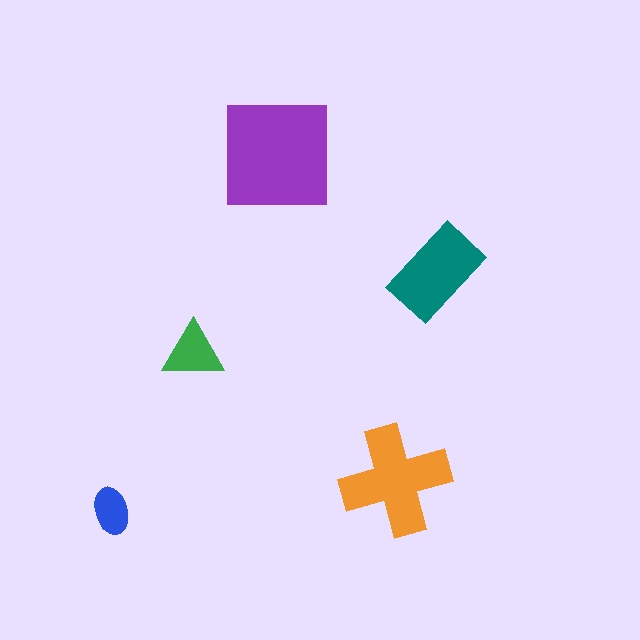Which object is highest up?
The purple square is topmost.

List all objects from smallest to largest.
The blue ellipse, the green triangle, the teal rectangle, the orange cross, the purple square.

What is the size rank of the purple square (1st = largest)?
1st.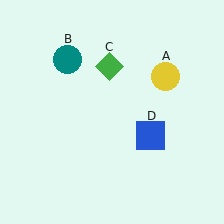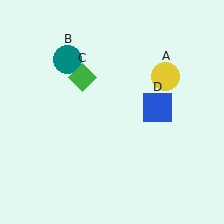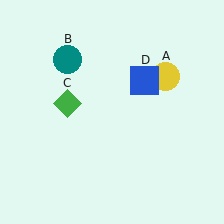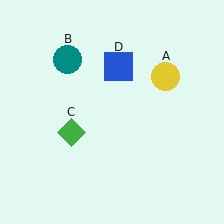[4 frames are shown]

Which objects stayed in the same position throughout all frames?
Yellow circle (object A) and teal circle (object B) remained stationary.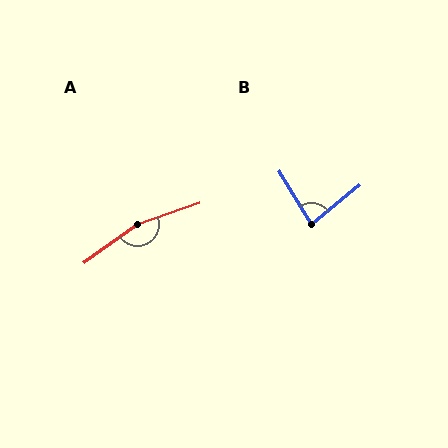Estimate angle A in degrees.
Approximately 163 degrees.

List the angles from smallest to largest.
B (82°), A (163°).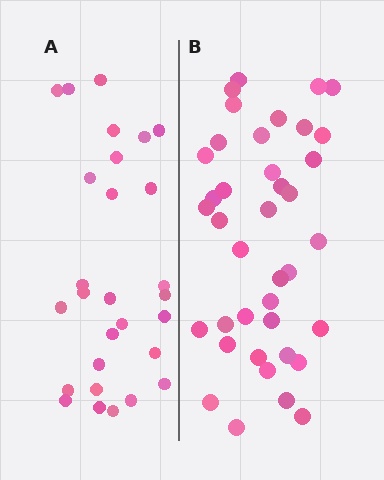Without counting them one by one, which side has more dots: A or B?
Region B (the right region) has more dots.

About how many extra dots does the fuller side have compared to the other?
Region B has roughly 12 or so more dots than region A.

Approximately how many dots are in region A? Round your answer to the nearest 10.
About 30 dots. (The exact count is 28, which rounds to 30.)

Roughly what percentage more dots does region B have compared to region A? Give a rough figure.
About 40% more.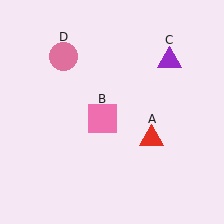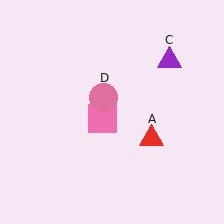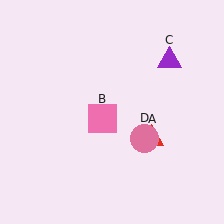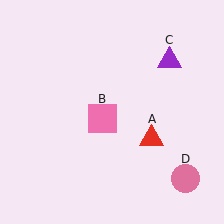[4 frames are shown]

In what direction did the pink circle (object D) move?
The pink circle (object D) moved down and to the right.